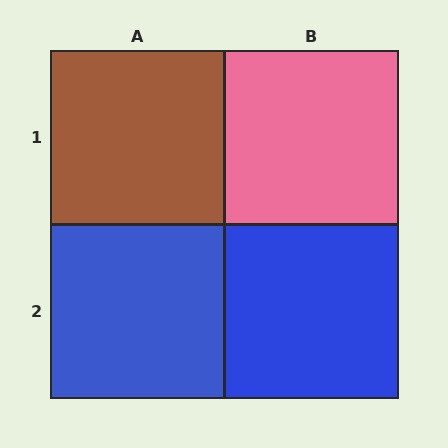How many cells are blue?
2 cells are blue.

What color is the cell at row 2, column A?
Blue.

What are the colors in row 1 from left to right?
Brown, pink.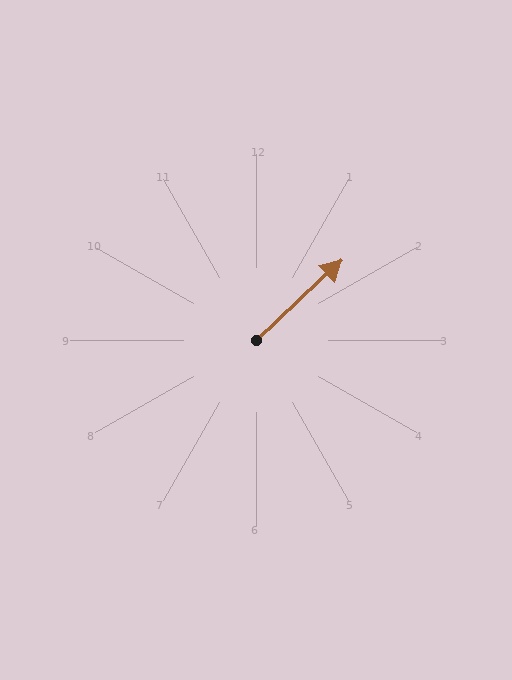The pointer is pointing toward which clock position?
Roughly 2 o'clock.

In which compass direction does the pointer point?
Northeast.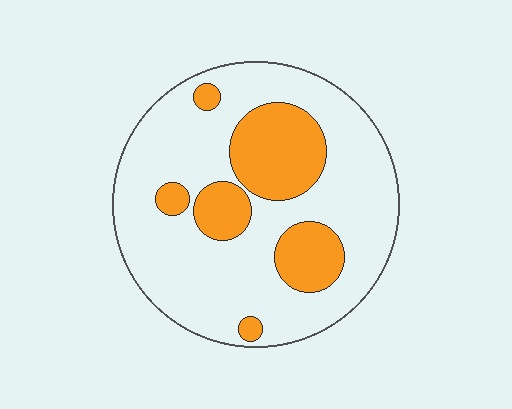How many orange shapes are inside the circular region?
6.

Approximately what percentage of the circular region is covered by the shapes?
Approximately 25%.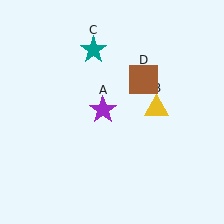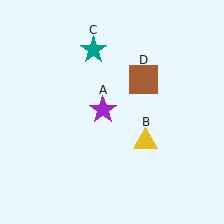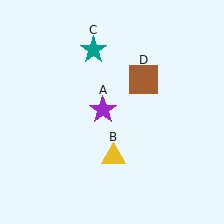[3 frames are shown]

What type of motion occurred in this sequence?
The yellow triangle (object B) rotated clockwise around the center of the scene.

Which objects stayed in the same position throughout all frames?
Purple star (object A) and teal star (object C) and brown square (object D) remained stationary.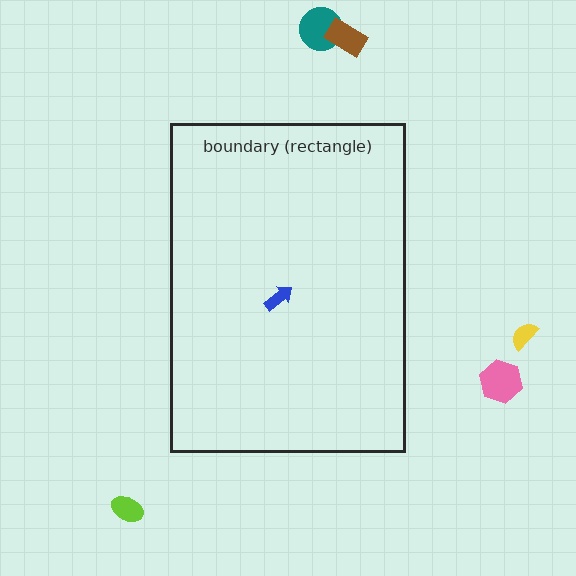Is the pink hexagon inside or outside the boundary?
Outside.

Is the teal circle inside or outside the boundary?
Outside.